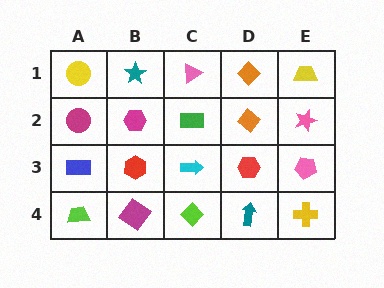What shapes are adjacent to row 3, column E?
A pink star (row 2, column E), a yellow cross (row 4, column E), a red hexagon (row 3, column D).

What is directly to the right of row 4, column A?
A magenta diamond.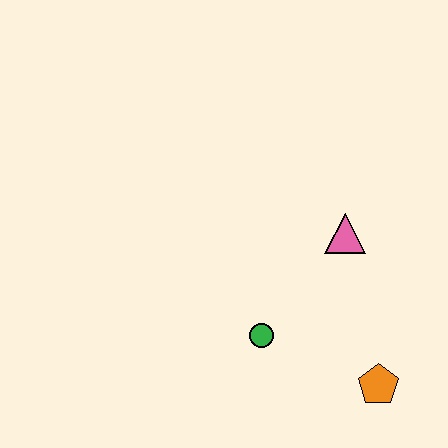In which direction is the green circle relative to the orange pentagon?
The green circle is to the left of the orange pentagon.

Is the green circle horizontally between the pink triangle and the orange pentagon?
No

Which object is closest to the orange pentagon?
The green circle is closest to the orange pentagon.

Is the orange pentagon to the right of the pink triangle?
Yes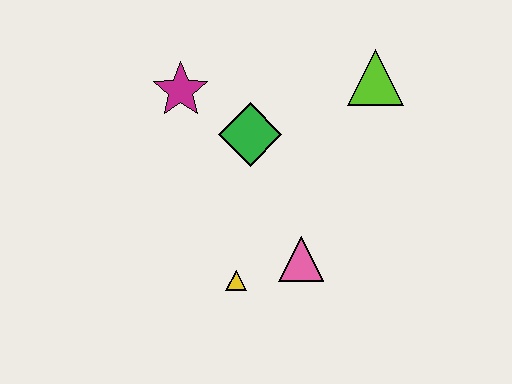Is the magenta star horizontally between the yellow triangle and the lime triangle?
No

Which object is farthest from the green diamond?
The yellow triangle is farthest from the green diamond.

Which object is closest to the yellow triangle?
The pink triangle is closest to the yellow triangle.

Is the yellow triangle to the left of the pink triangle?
Yes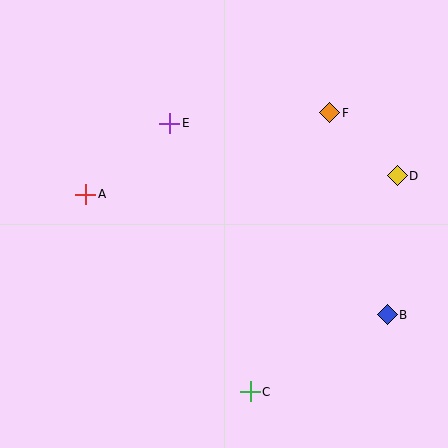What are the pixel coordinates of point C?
Point C is at (250, 392).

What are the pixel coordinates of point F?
Point F is at (330, 113).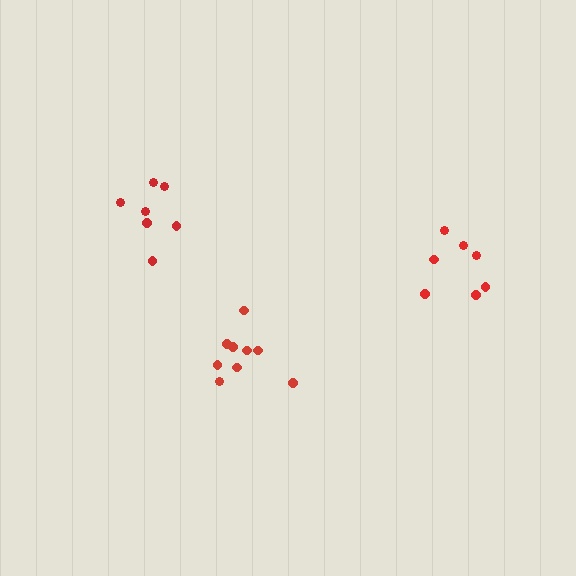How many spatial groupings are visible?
There are 3 spatial groupings.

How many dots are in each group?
Group 1: 7 dots, Group 2: 7 dots, Group 3: 9 dots (23 total).